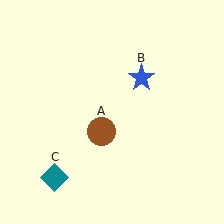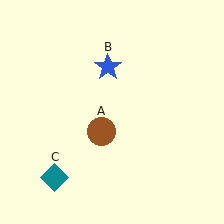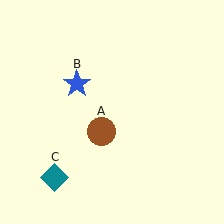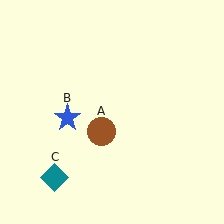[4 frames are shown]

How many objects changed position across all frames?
1 object changed position: blue star (object B).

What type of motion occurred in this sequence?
The blue star (object B) rotated counterclockwise around the center of the scene.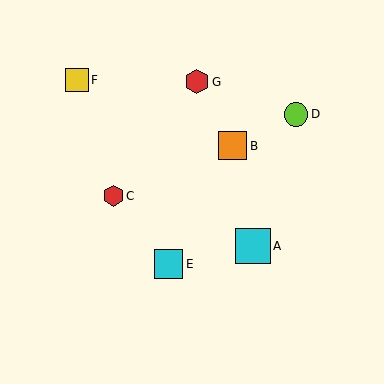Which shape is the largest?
The cyan square (labeled A) is the largest.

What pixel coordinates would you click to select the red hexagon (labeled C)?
Click at (113, 196) to select the red hexagon C.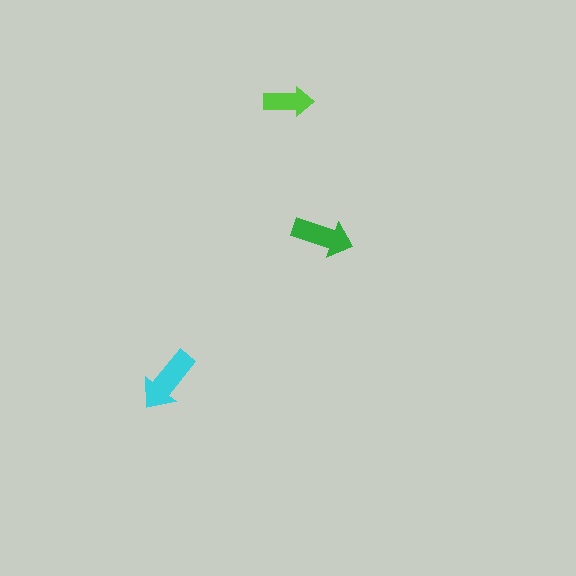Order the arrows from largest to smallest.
the cyan one, the green one, the lime one.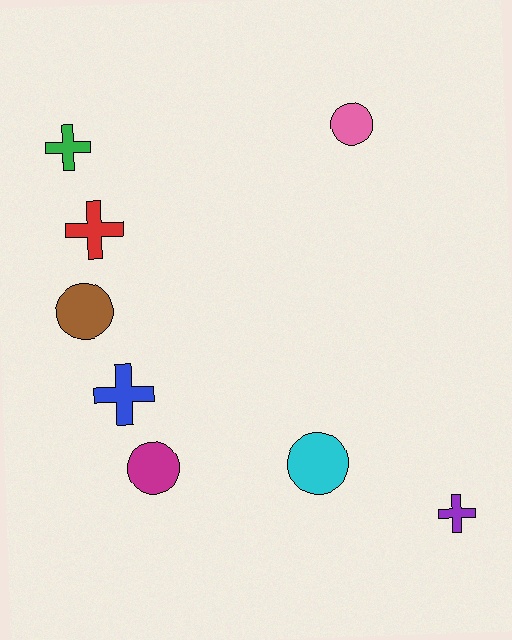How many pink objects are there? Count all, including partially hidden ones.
There is 1 pink object.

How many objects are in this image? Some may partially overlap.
There are 8 objects.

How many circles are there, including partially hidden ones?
There are 4 circles.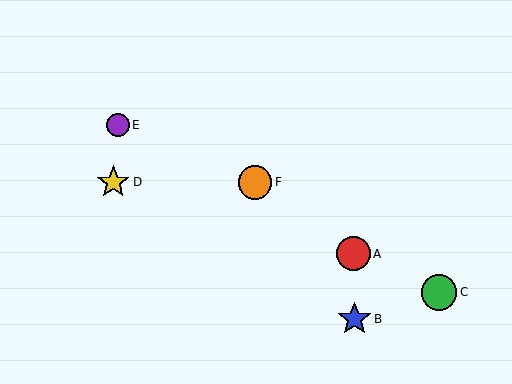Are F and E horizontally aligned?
No, F is at y≈182 and E is at y≈125.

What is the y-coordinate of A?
Object A is at y≈254.